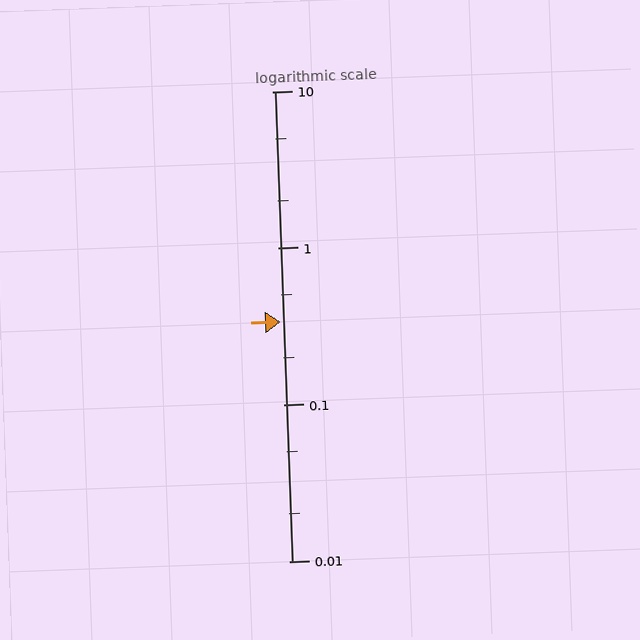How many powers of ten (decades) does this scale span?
The scale spans 3 decades, from 0.01 to 10.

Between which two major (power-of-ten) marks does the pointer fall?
The pointer is between 0.1 and 1.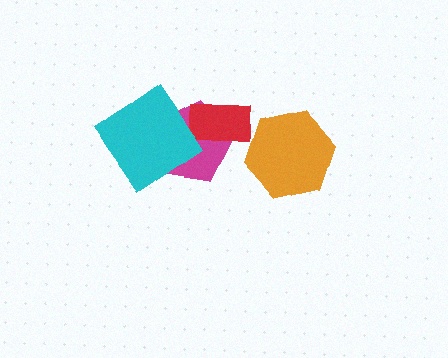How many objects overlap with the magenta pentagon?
2 objects overlap with the magenta pentagon.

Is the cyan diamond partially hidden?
No, no other shape covers it.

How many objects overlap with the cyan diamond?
1 object overlaps with the cyan diamond.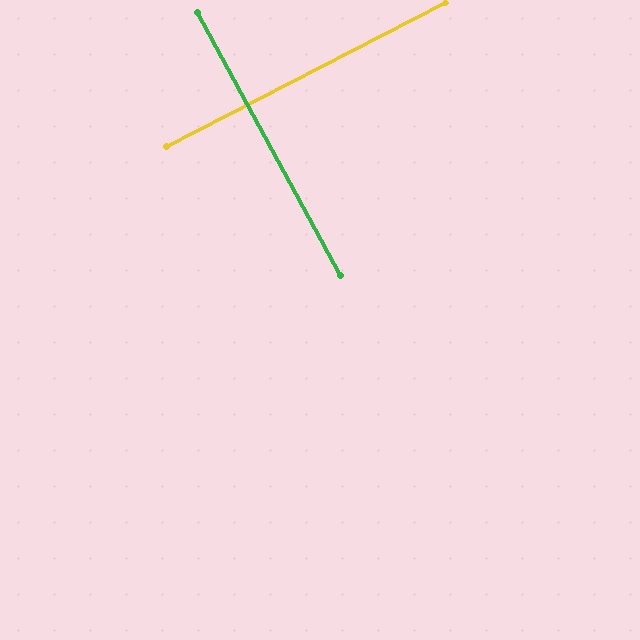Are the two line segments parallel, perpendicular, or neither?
Perpendicular — they meet at approximately 89°.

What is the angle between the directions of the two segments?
Approximately 89 degrees.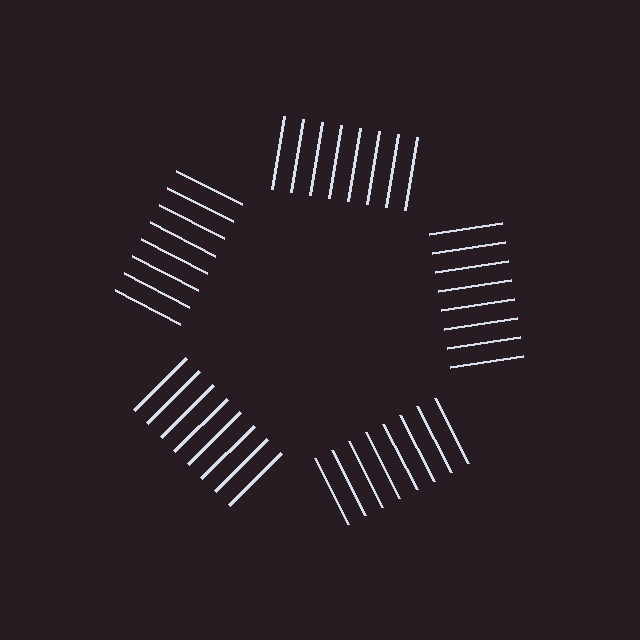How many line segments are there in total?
40 — 8 along each of the 5 edges.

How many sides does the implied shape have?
5 sides — the line-ends trace a pentagon.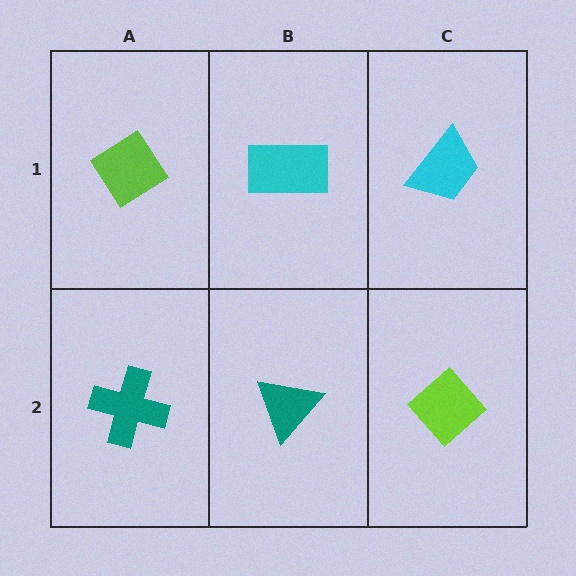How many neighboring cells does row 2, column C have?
2.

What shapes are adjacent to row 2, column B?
A cyan rectangle (row 1, column B), a teal cross (row 2, column A), a lime diamond (row 2, column C).